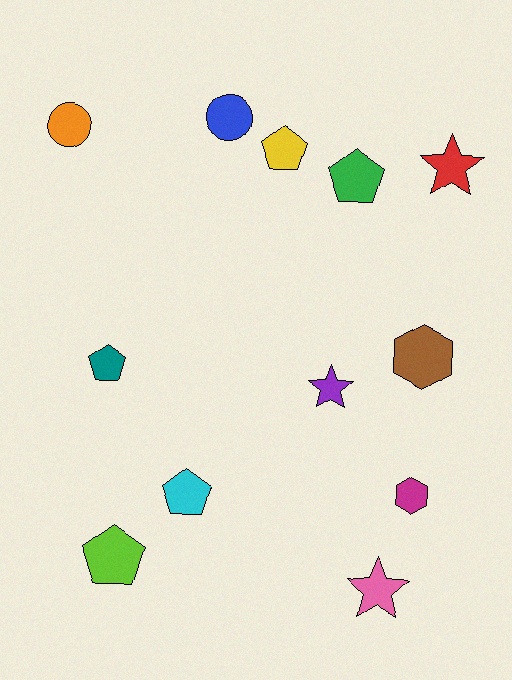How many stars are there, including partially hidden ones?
There are 3 stars.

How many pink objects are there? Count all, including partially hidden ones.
There is 1 pink object.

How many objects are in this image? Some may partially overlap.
There are 12 objects.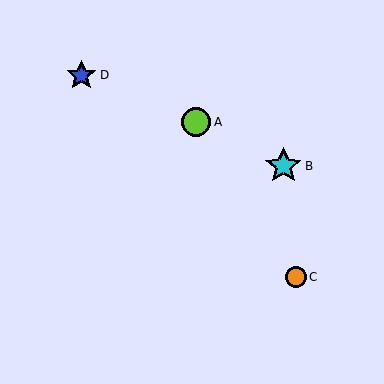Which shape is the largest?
The cyan star (labeled B) is the largest.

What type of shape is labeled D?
Shape D is a blue star.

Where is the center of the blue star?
The center of the blue star is at (81, 75).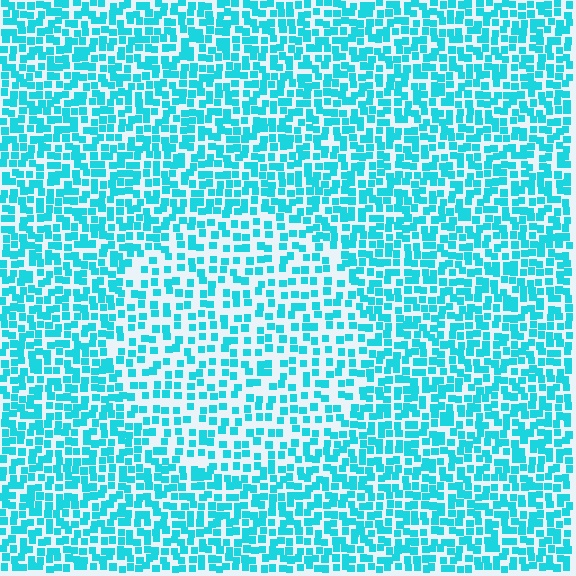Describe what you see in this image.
The image contains small cyan elements arranged at two different densities. A circle-shaped region is visible where the elements are less densely packed than the surrounding area.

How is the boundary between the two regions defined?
The boundary is defined by a change in element density (approximately 1.7x ratio). All elements are the same color, size, and shape.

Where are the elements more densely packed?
The elements are more densely packed outside the circle boundary.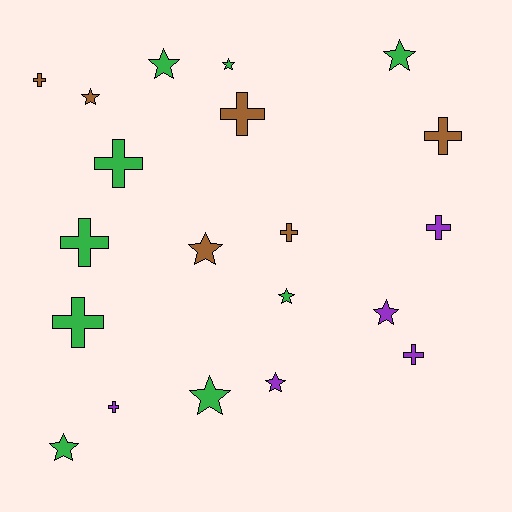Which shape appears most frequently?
Cross, with 10 objects.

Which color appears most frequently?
Green, with 9 objects.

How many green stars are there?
There are 6 green stars.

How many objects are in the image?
There are 20 objects.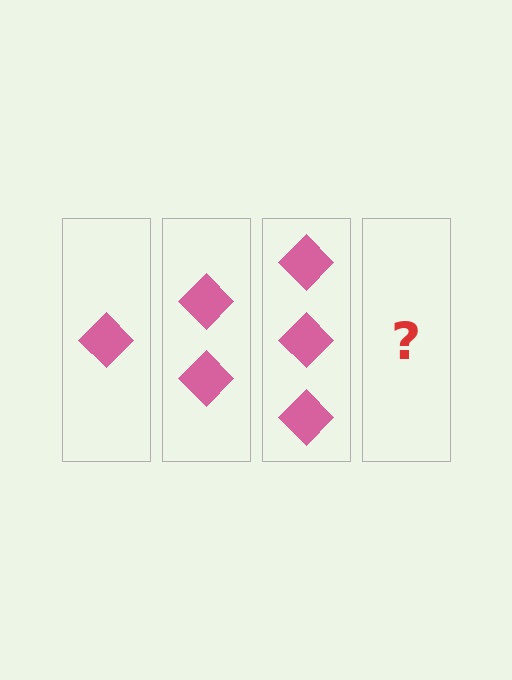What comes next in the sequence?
The next element should be 4 diamonds.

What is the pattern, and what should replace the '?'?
The pattern is that each step adds one more diamond. The '?' should be 4 diamonds.